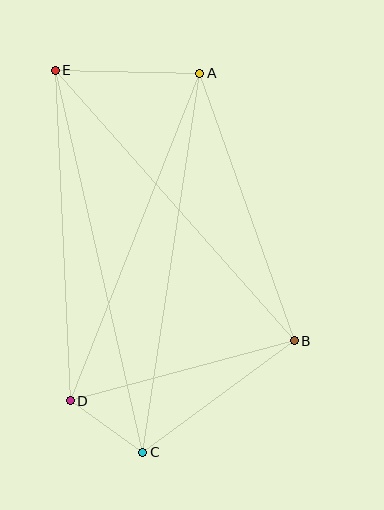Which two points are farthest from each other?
Points C and E are farthest from each other.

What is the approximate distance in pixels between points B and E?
The distance between B and E is approximately 361 pixels.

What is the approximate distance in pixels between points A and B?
The distance between A and B is approximately 284 pixels.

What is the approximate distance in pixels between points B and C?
The distance between B and C is approximately 188 pixels.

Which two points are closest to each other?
Points C and D are closest to each other.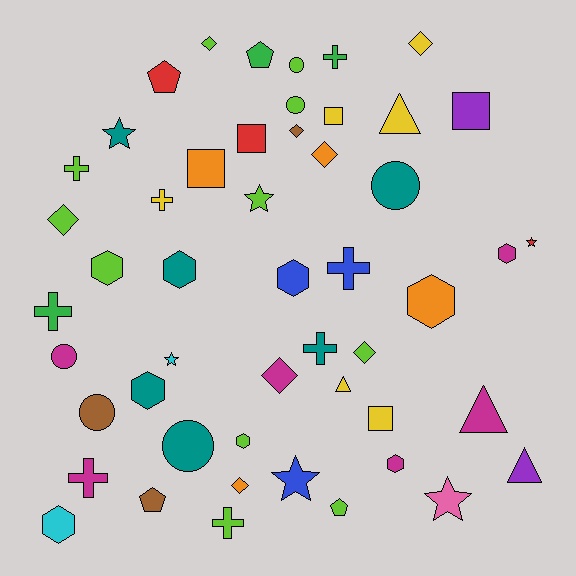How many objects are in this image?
There are 50 objects.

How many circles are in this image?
There are 6 circles.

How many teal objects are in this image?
There are 6 teal objects.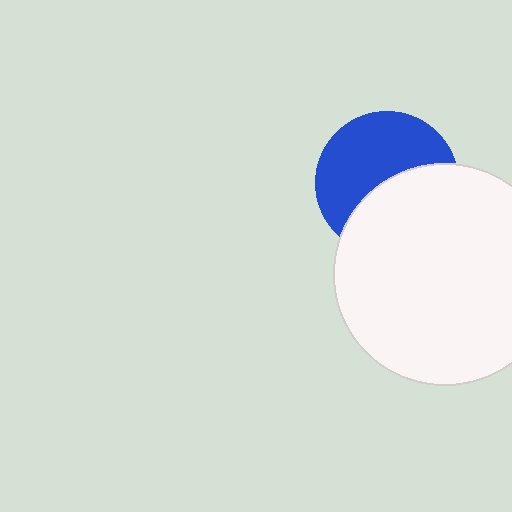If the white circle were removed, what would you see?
You would see the complete blue circle.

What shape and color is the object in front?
The object in front is a white circle.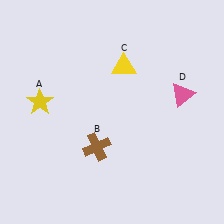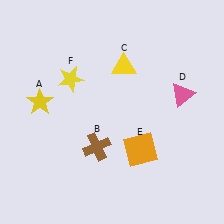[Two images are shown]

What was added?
An orange square (E), a yellow star (F) were added in Image 2.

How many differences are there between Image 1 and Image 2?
There are 2 differences between the two images.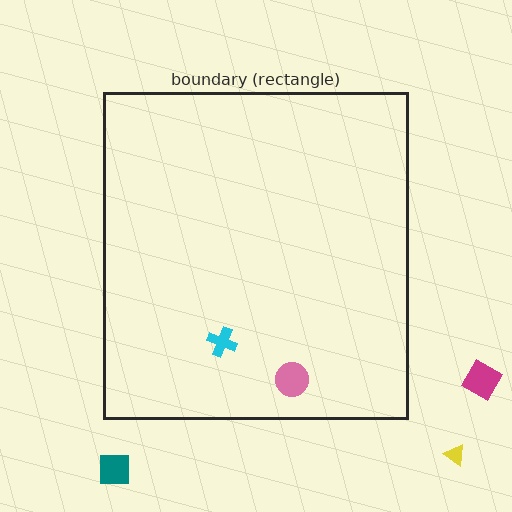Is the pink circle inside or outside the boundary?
Inside.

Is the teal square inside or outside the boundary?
Outside.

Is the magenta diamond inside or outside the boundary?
Outside.